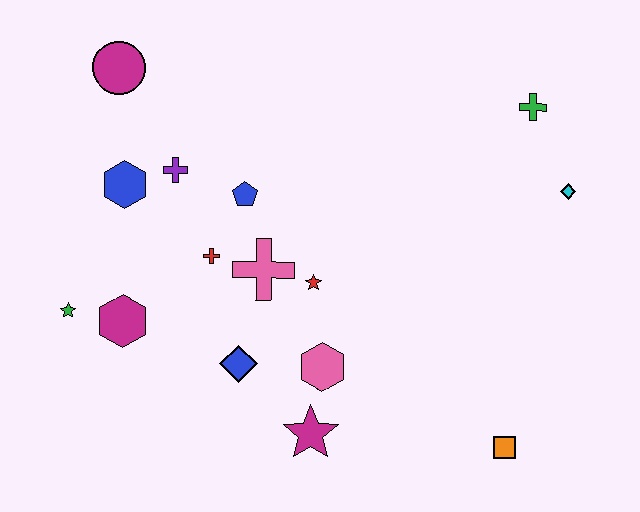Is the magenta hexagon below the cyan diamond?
Yes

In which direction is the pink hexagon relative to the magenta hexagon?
The pink hexagon is to the right of the magenta hexagon.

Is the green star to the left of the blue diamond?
Yes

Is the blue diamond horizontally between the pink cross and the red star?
No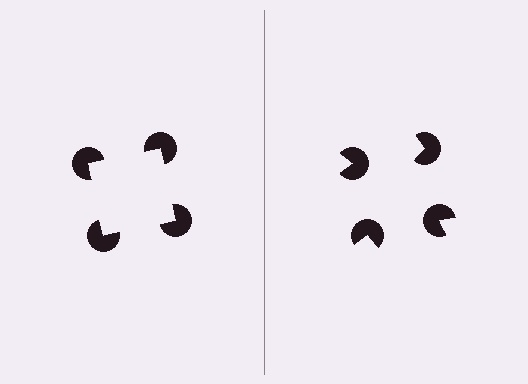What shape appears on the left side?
An illusory square.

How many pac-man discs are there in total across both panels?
8 — 4 on each side.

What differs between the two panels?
The pac-man discs are positioned identically on both sides; only the wedge orientations differ. On the left they align to a square; on the right they are misaligned.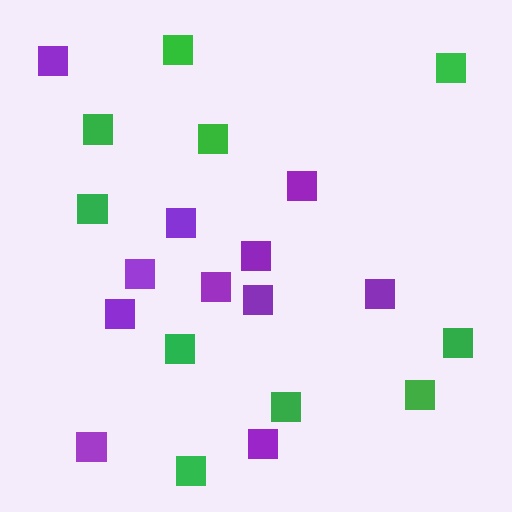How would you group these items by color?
There are 2 groups: one group of purple squares (11) and one group of green squares (10).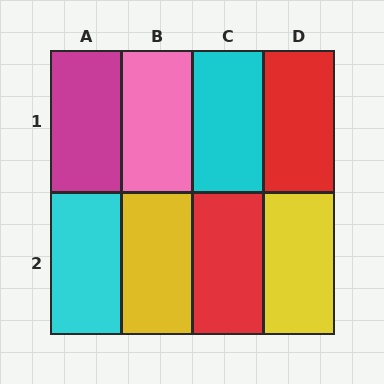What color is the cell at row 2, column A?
Cyan.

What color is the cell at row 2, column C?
Red.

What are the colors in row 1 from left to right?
Magenta, pink, cyan, red.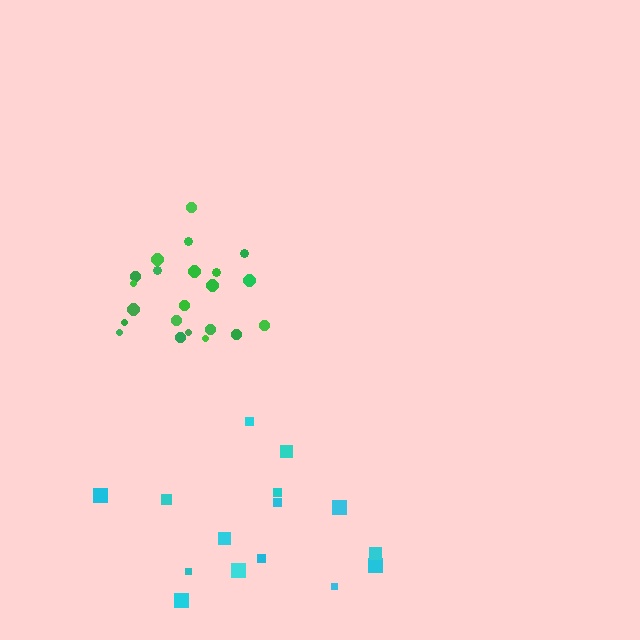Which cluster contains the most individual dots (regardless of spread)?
Green (22).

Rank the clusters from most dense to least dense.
green, cyan.